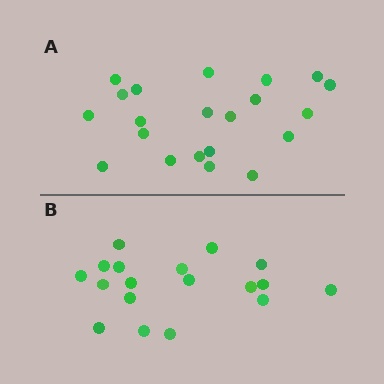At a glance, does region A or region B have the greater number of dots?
Region A (the top region) has more dots.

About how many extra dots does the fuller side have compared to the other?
Region A has just a few more — roughly 2 or 3 more dots than region B.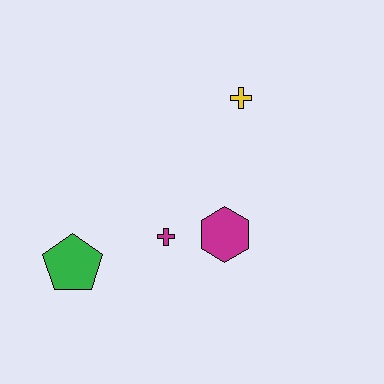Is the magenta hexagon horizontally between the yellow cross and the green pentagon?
Yes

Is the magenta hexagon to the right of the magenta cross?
Yes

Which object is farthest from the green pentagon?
The yellow cross is farthest from the green pentagon.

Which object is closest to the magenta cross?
The magenta hexagon is closest to the magenta cross.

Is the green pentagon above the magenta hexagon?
No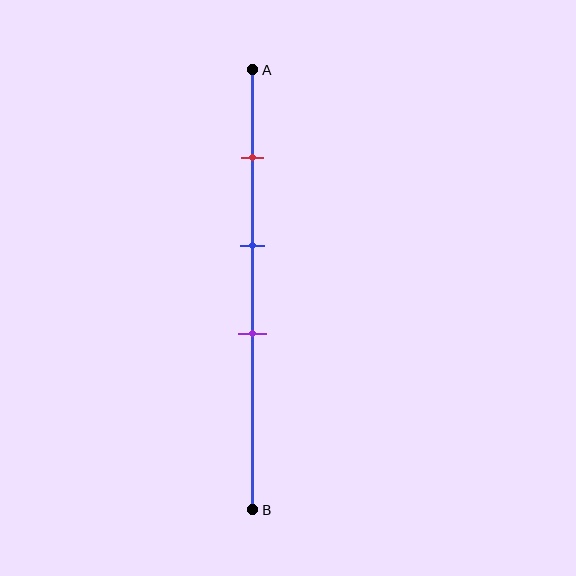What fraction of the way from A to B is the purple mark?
The purple mark is approximately 60% (0.6) of the way from A to B.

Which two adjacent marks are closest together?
The blue and purple marks are the closest adjacent pair.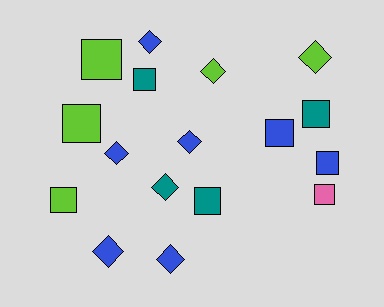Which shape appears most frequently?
Square, with 9 objects.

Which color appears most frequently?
Blue, with 7 objects.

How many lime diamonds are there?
There are 2 lime diamonds.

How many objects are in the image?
There are 17 objects.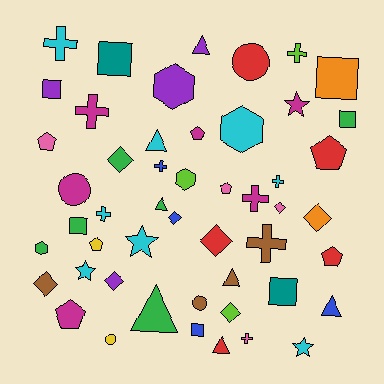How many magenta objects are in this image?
There are 6 magenta objects.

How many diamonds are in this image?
There are 8 diamonds.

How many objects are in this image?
There are 50 objects.